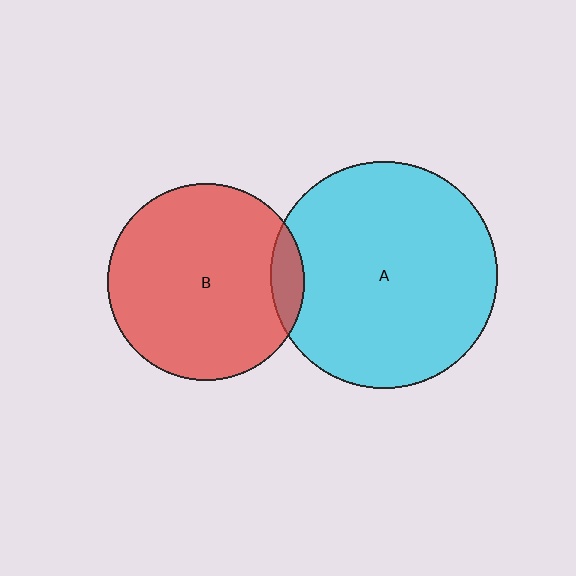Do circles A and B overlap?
Yes.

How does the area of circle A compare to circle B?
Approximately 1.3 times.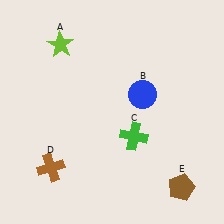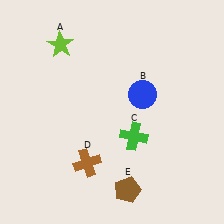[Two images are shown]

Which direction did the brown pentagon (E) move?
The brown pentagon (E) moved left.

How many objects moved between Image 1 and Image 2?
2 objects moved between the two images.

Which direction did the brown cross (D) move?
The brown cross (D) moved right.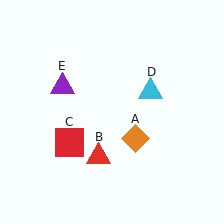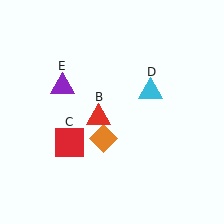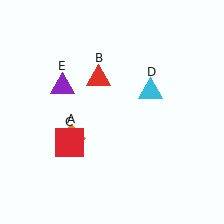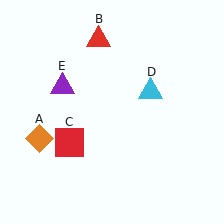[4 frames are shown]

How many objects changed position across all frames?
2 objects changed position: orange diamond (object A), red triangle (object B).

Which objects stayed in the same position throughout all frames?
Red square (object C) and cyan triangle (object D) and purple triangle (object E) remained stationary.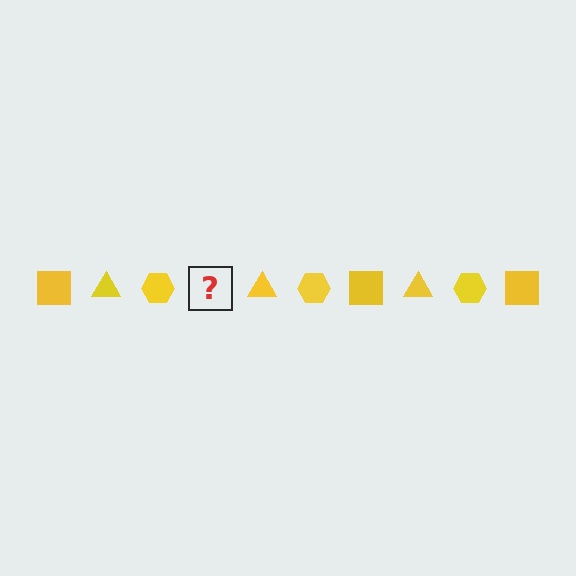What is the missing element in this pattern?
The missing element is a yellow square.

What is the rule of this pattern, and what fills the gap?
The rule is that the pattern cycles through square, triangle, hexagon shapes in yellow. The gap should be filled with a yellow square.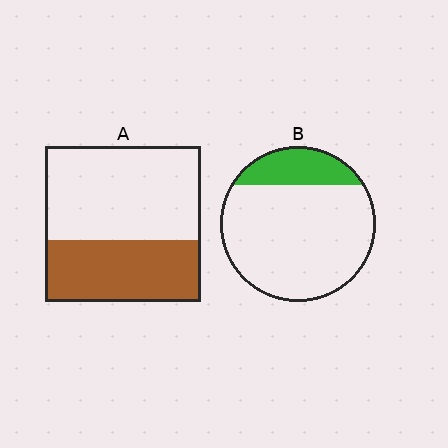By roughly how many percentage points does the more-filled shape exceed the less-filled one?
By roughly 20 percentage points (A over B).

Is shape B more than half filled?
No.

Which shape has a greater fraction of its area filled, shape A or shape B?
Shape A.